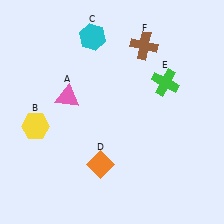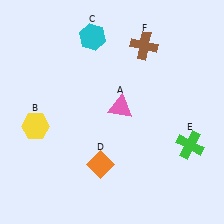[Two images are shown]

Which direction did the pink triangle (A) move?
The pink triangle (A) moved right.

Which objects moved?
The objects that moved are: the pink triangle (A), the green cross (E).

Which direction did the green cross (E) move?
The green cross (E) moved down.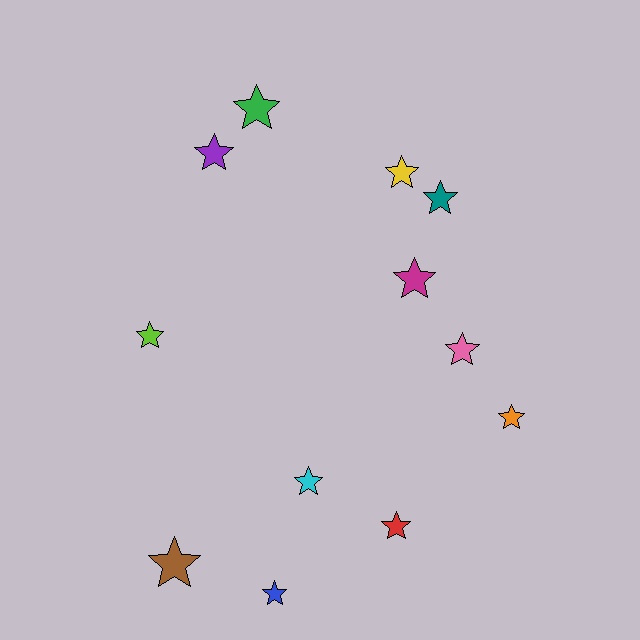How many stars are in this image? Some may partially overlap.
There are 12 stars.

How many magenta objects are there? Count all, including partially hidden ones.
There is 1 magenta object.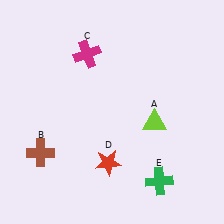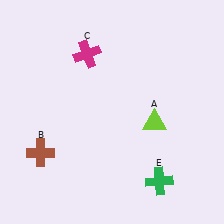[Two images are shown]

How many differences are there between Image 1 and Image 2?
There is 1 difference between the two images.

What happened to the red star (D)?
The red star (D) was removed in Image 2. It was in the bottom-left area of Image 1.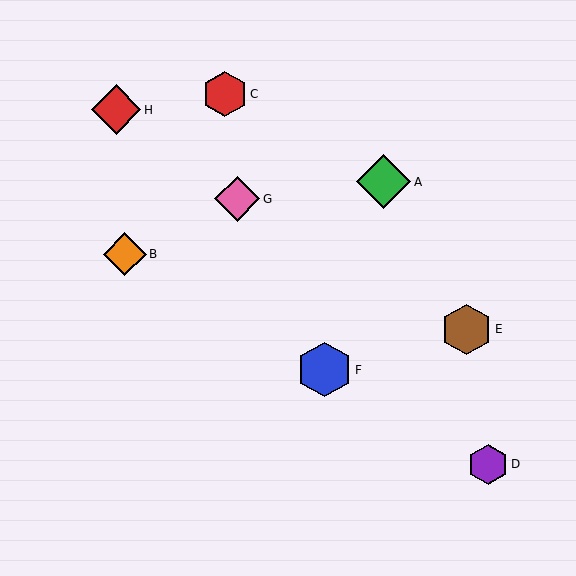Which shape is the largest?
The blue hexagon (labeled F) is the largest.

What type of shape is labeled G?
Shape G is a pink diamond.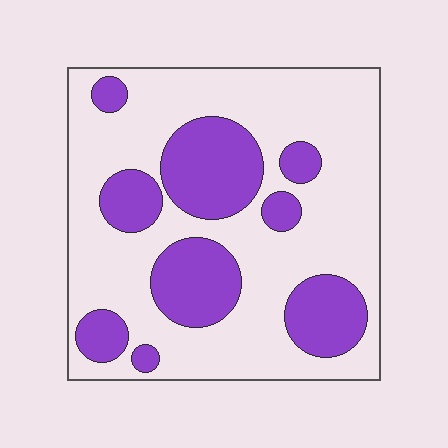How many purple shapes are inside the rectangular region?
9.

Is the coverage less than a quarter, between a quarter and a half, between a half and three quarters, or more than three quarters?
Between a quarter and a half.